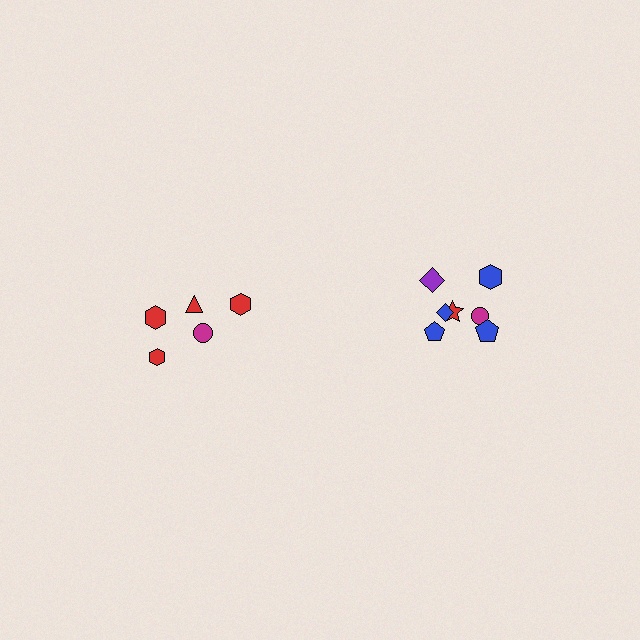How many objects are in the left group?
There are 5 objects.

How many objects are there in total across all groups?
There are 12 objects.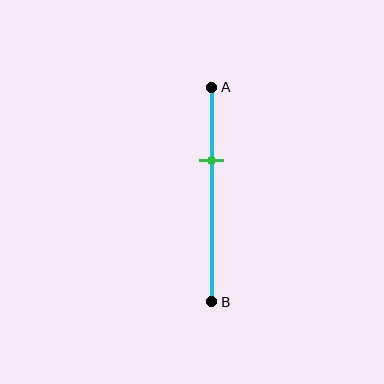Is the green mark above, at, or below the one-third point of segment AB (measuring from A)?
The green mark is approximately at the one-third point of segment AB.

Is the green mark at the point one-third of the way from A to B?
Yes, the mark is approximately at the one-third point.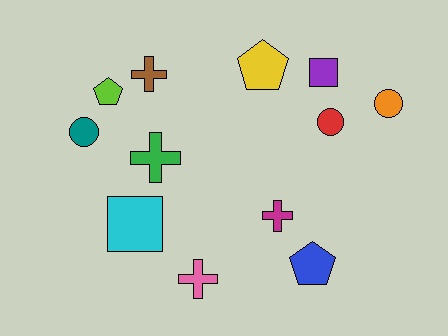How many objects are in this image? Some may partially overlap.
There are 12 objects.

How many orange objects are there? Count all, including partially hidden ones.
There is 1 orange object.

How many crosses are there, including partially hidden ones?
There are 4 crosses.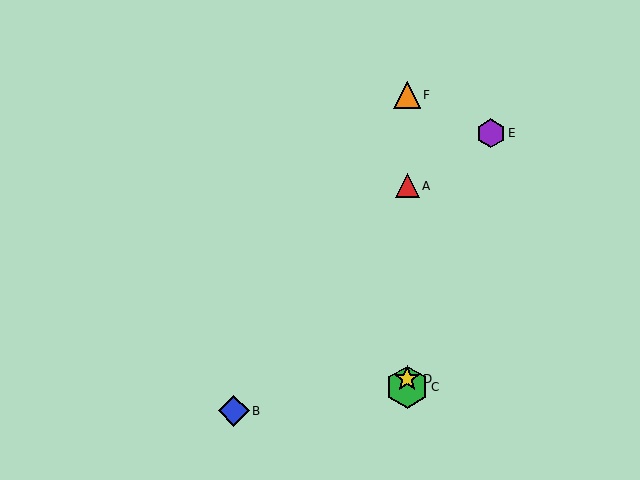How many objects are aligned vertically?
4 objects (A, C, D, F) are aligned vertically.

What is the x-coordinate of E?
Object E is at x≈491.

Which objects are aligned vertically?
Objects A, C, D, F are aligned vertically.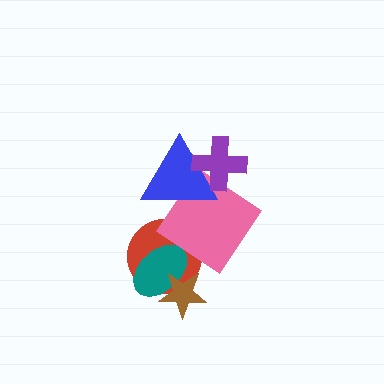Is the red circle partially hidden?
Yes, it is partially covered by another shape.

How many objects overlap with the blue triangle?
2 objects overlap with the blue triangle.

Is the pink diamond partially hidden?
Yes, it is partially covered by another shape.